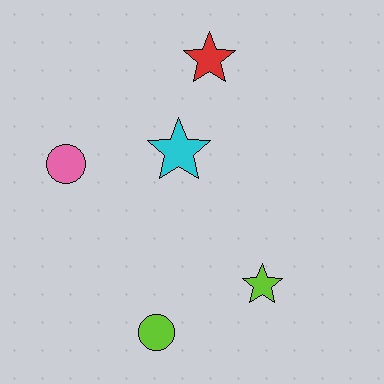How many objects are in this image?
There are 5 objects.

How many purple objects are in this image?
There are no purple objects.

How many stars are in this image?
There are 3 stars.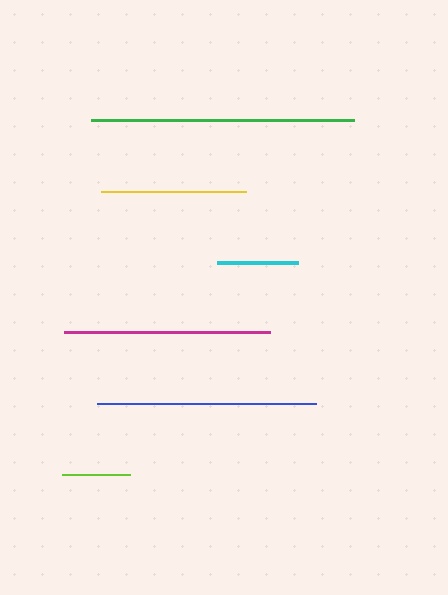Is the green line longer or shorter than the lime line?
The green line is longer than the lime line.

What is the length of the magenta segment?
The magenta segment is approximately 205 pixels long.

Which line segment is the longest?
The green line is the longest at approximately 264 pixels.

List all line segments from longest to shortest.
From longest to shortest: green, blue, magenta, yellow, cyan, lime.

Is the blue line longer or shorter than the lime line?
The blue line is longer than the lime line.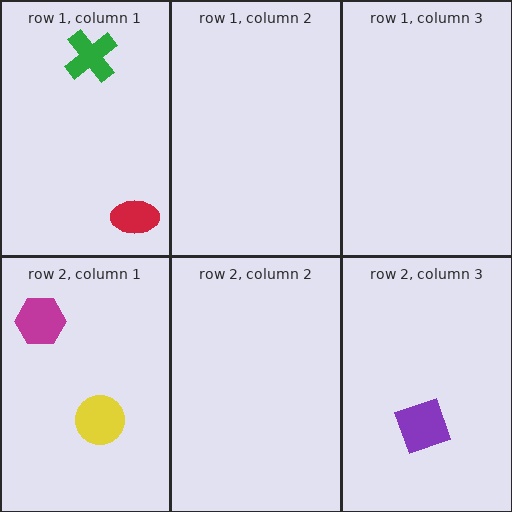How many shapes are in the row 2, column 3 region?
1.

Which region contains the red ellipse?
The row 1, column 1 region.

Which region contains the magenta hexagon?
The row 2, column 1 region.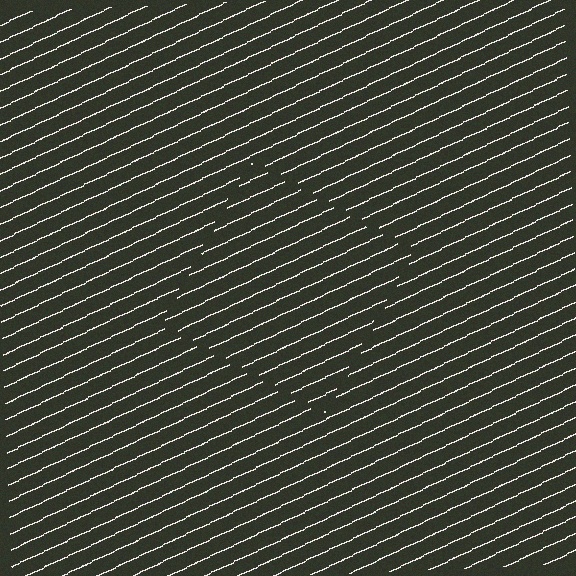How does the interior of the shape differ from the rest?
The interior of the shape contains the same grating, shifted by half a period — the contour is defined by the phase discontinuity where line-ends from the inner and outer gratings abut.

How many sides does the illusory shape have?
4 sides — the line-ends trace a square.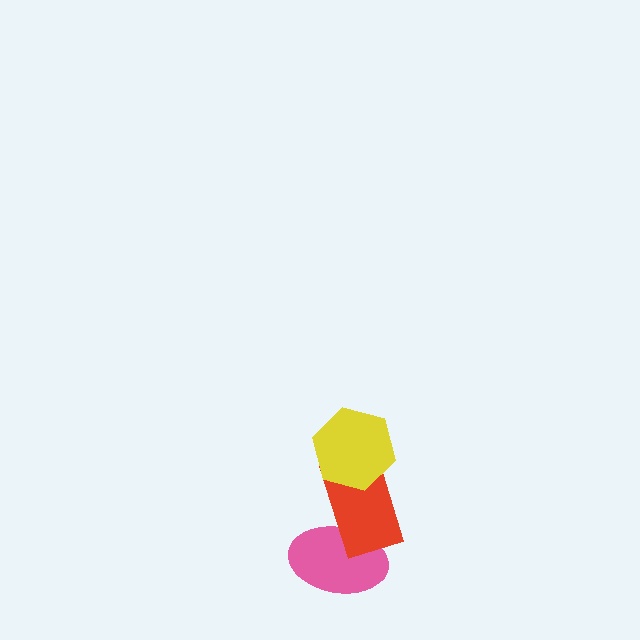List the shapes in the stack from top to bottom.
From top to bottom: the yellow hexagon, the red rectangle, the pink ellipse.